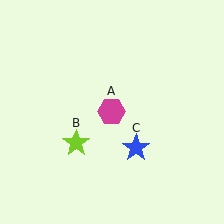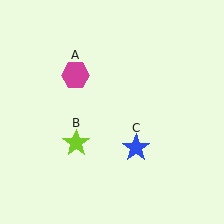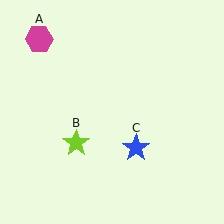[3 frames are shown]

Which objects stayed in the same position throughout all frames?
Lime star (object B) and blue star (object C) remained stationary.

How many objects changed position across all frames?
1 object changed position: magenta hexagon (object A).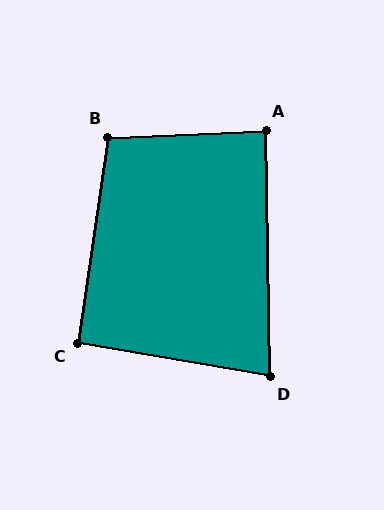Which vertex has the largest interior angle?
B, at approximately 101 degrees.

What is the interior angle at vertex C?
Approximately 91 degrees (approximately right).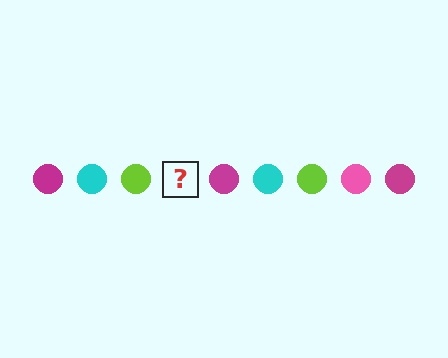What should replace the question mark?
The question mark should be replaced with a pink circle.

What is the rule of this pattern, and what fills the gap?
The rule is that the pattern cycles through magenta, cyan, lime, pink circles. The gap should be filled with a pink circle.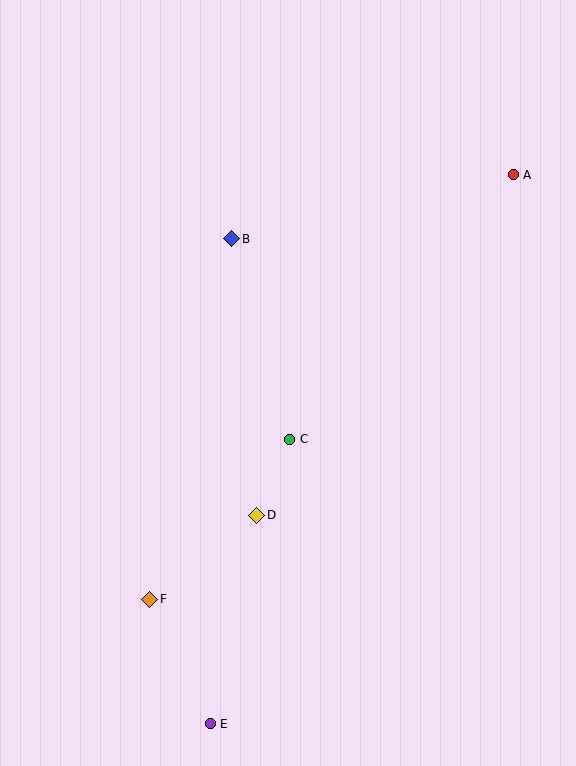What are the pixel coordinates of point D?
Point D is at (257, 515).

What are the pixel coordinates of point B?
Point B is at (232, 239).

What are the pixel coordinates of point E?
Point E is at (210, 724).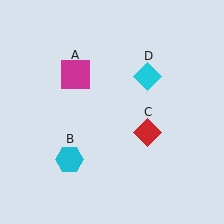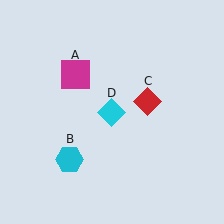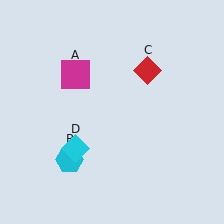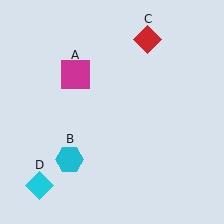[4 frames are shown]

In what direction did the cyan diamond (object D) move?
The cyan diamond (object D) moved down and to the left.